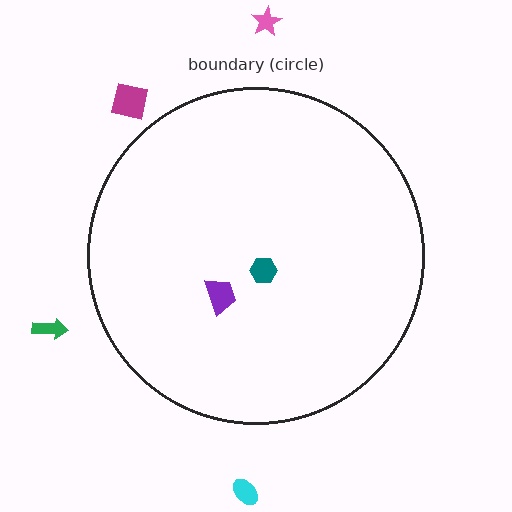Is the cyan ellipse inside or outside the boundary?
Outside.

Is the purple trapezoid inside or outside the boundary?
Inside.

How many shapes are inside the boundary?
2 inside, 4 outside.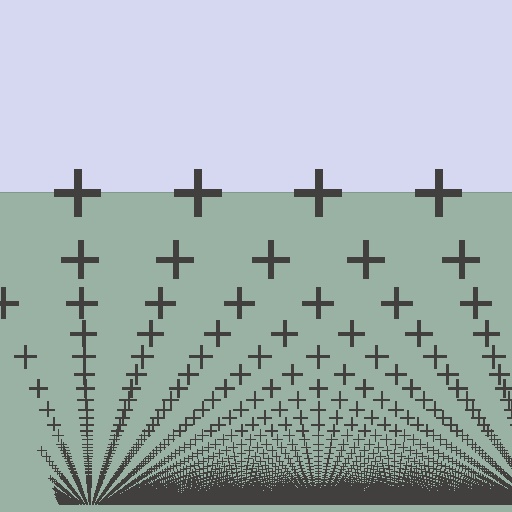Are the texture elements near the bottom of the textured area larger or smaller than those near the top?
Smaller. The gradient is inverted — elements near the bottom are smaller and denser.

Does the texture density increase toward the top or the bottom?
Density increases toward the bottom.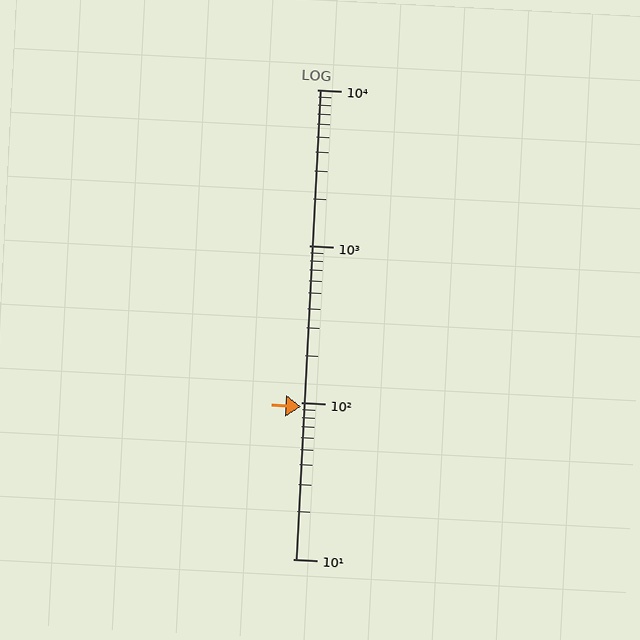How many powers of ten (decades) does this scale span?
The scale spans 3 decades, from 10 to 10000.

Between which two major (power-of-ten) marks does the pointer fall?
The pointer is between 10 and 100.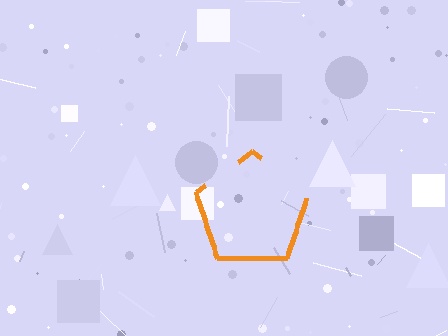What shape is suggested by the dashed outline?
The dashed outline suggests a pentagon.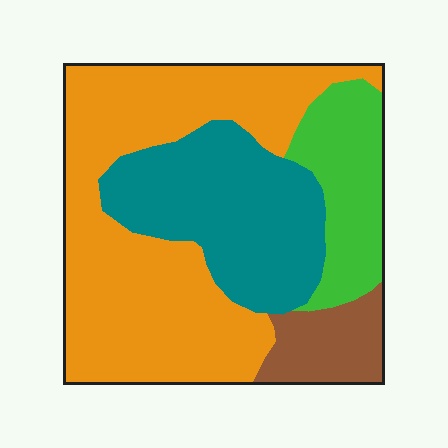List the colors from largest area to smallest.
From largest to smallest: orange, teal, green, brown.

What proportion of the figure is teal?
Teal takes up about one quarter (1/4) of the figure.